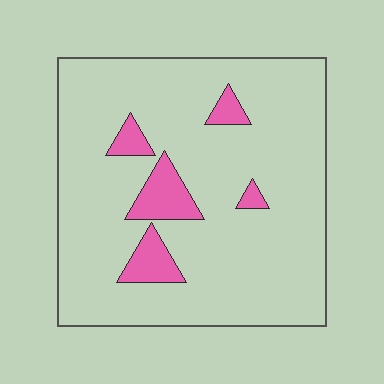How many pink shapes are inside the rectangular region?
5.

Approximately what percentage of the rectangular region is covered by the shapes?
Approximately 10%.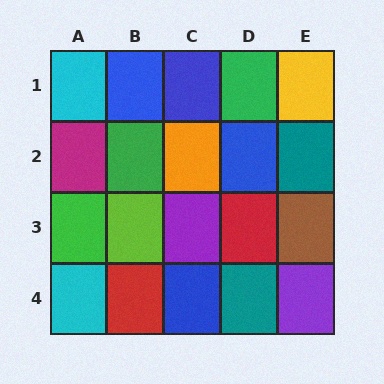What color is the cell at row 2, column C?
Orange.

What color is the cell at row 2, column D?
Blue.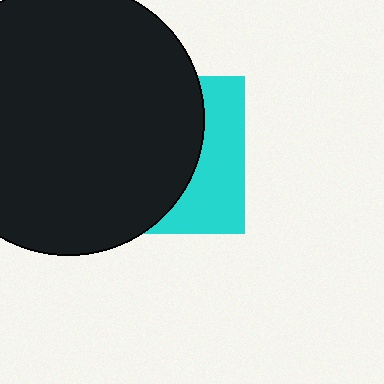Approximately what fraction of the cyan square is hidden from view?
Roughly 66% of the cyan square is hidden behind the black circle.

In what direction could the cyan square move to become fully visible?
The cyan square could move right. That would shift it out from behind the black circle entirely.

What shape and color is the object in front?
The object in front is a black circle.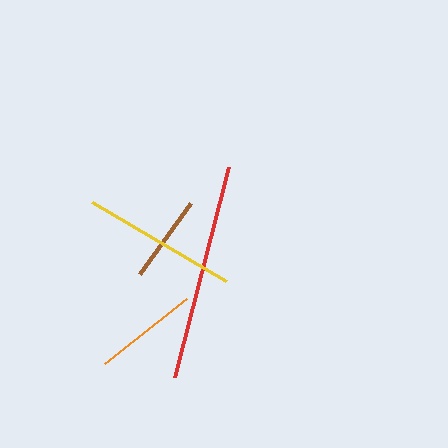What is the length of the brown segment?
The brown segment is approximately 87 pixels long.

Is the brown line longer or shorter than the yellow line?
The yellow line is longer than the brown line.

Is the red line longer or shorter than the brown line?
The red line is longer than the brown line.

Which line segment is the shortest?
The brown line is the shortest at approximately 87 pixels.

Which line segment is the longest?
The red line is the longest at approximately 216 pixels.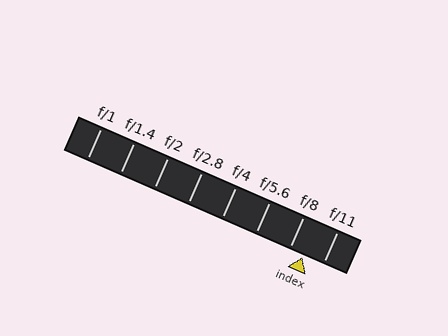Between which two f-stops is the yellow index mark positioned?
The index mark is between f/8 and f/11.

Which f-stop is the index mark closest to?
The index mark is closest to f/8.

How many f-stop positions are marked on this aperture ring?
There are 8 f-stop positions marked.